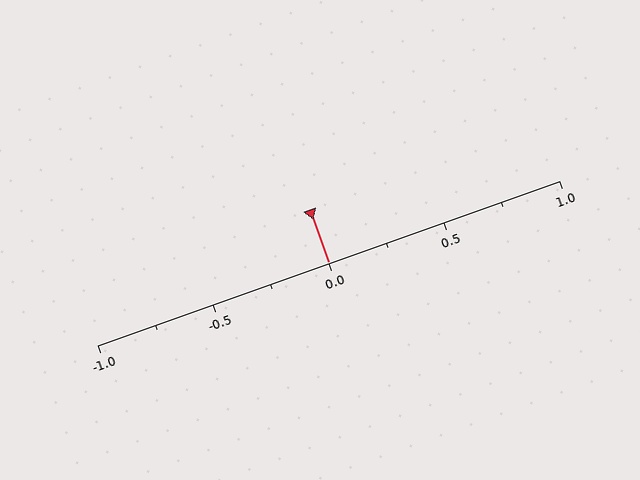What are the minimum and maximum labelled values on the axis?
The axis runs from -1.0 to 1.0.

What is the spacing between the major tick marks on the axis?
The major ticks are spaced 0.5 apart.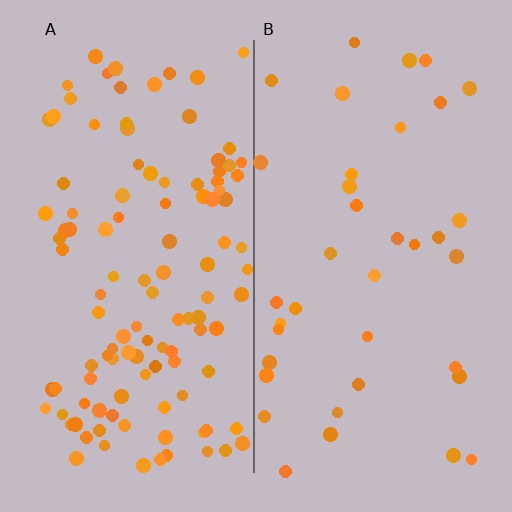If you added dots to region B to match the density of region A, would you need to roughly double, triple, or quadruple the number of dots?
Approximately triple.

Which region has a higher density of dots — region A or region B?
A (the left).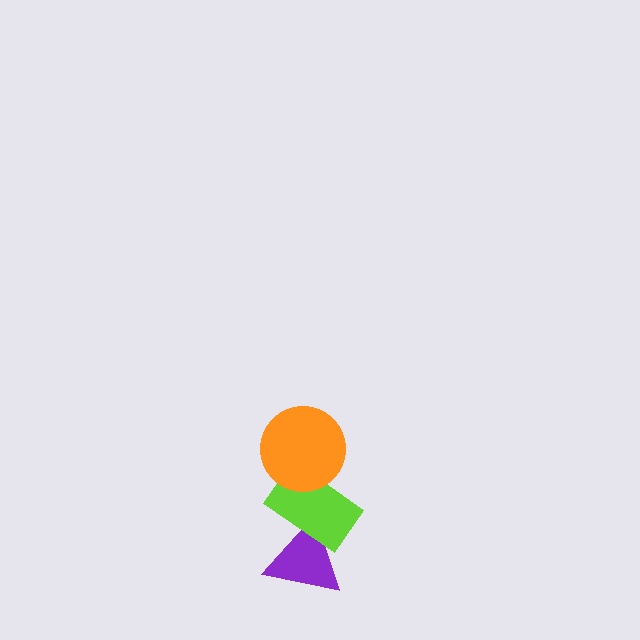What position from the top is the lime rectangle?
The lime rectangle is 2nd from the top.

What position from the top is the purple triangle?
The purple triangle is 3rd from the top.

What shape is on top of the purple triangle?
The lime rectangle is on top of the purple triangle.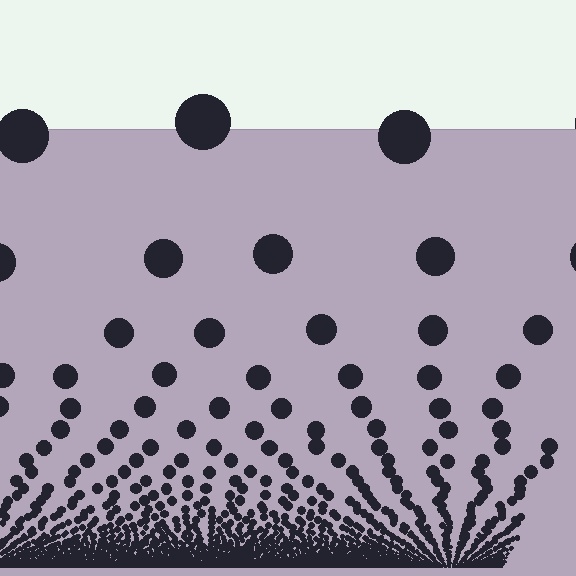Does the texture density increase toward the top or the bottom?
Density increases toward the bottom.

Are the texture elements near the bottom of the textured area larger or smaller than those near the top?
Smaller. The gradient is inverted — elements near the bottom are smaller and denser.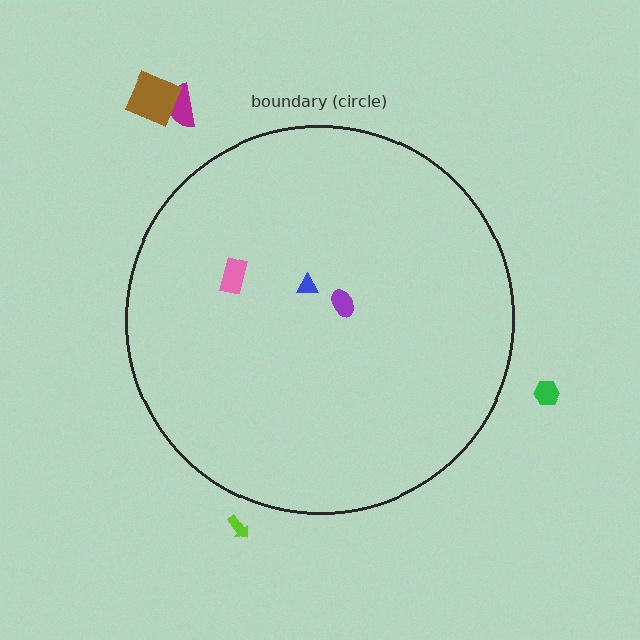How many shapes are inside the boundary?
3 inside, 4 outside.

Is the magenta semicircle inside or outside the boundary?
Outside.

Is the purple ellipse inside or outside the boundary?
Inside.